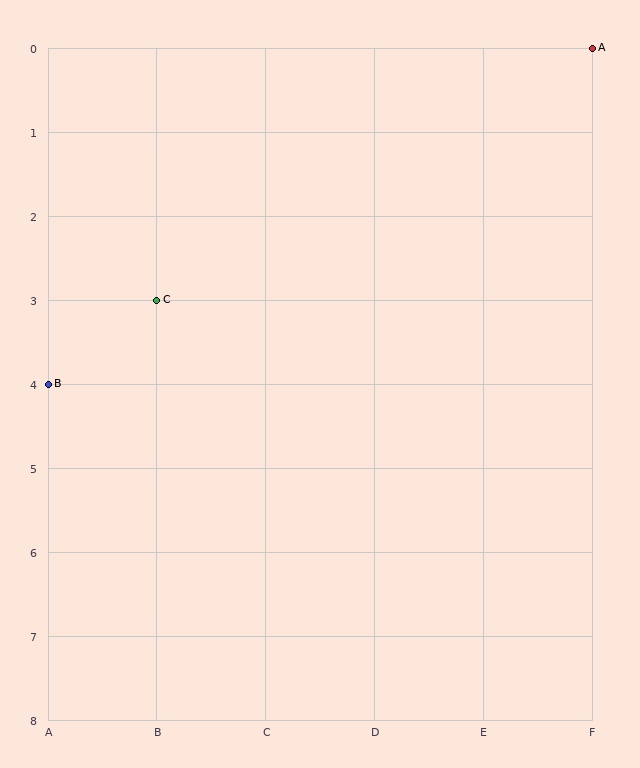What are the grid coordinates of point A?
Point A is at grid coordinates (F, 0).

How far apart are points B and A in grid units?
Points B and A are 5 columns and 4 rows apart (about 6.4 grid units diagonally).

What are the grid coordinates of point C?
Point C is at grid coordinates (B, 3).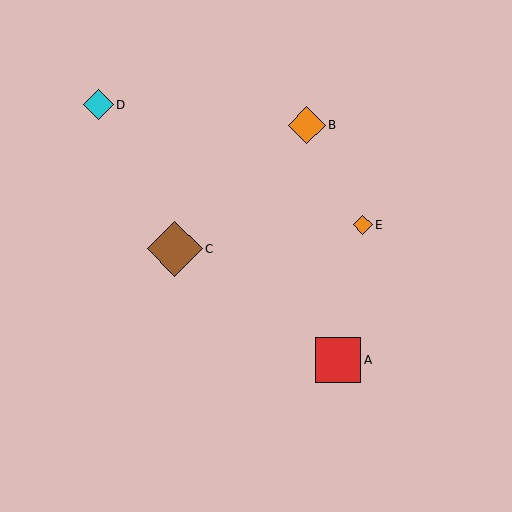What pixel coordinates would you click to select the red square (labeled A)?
Click at (338, 360) to select the red square A.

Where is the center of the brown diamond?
The center of the brown diamond is at (175, 249).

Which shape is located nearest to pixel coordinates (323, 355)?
The red square (labeled A) at (338, 360) is nearest to that location.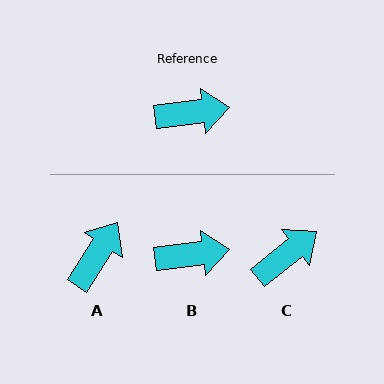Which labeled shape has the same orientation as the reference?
B.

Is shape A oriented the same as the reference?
No, it is off by about 50 degrees.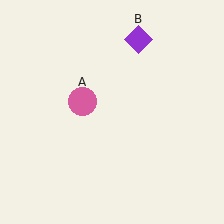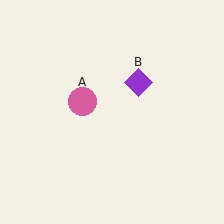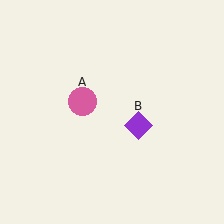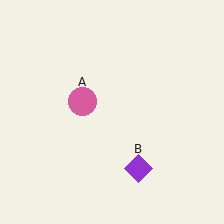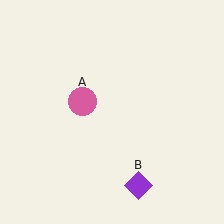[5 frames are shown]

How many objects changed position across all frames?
1 object changed position: purple diamond (object B).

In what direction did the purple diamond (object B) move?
The purple diamond (object B) moved down.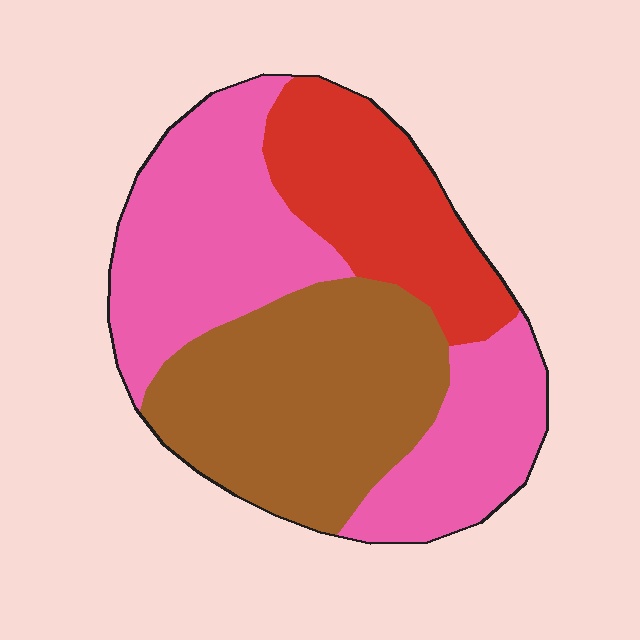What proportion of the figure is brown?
Brown covers 35% of the figure.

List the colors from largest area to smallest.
From largest to smallest: pink, brown, red.